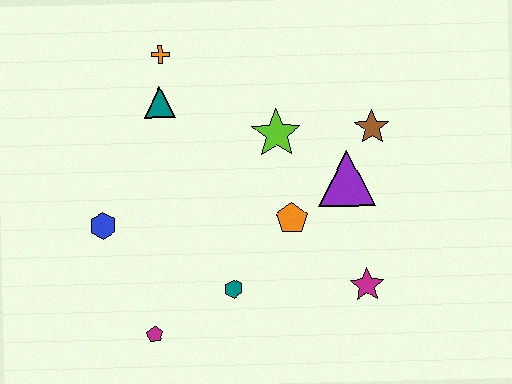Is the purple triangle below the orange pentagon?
No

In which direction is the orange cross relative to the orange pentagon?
The orange cross is above the orange pentagon.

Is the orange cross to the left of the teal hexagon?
Yes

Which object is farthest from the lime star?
The magenta pentagon is farthest from the lime star.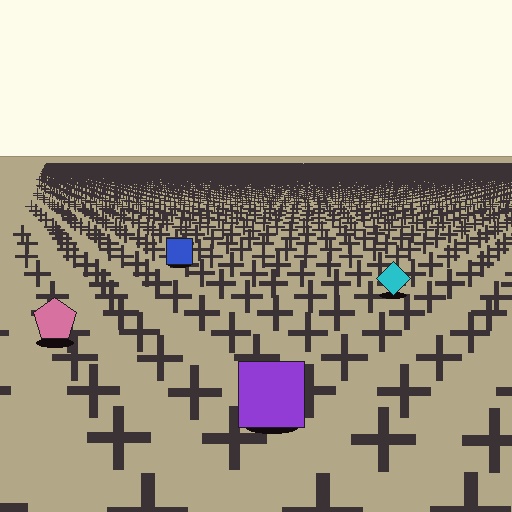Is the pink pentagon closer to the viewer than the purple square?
No. The purple square is closer — you can tell from the texture gradient: the ground texture is coarser near it.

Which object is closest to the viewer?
The purple square is closest. The texture marks near it are larger and more spread out.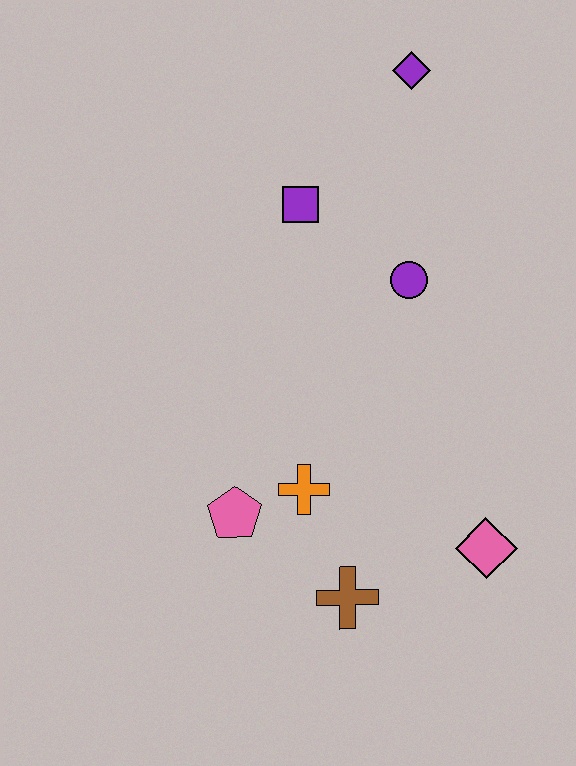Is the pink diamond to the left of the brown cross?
No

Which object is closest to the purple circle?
The purple square is closest to the purple circle.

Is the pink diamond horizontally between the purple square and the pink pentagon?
No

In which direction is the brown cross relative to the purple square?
The brown cross is below the purple square.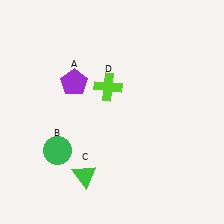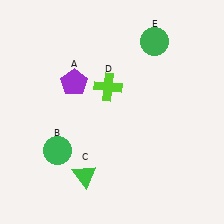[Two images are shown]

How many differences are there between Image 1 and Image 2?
There is 1 difference between the two images.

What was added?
A green circle (E) was added in Image 2.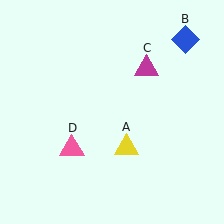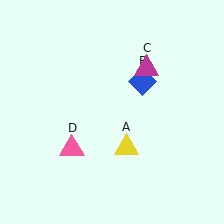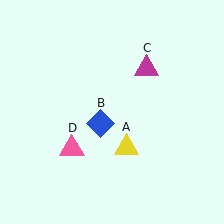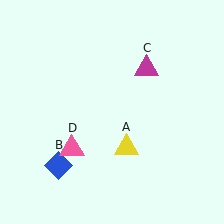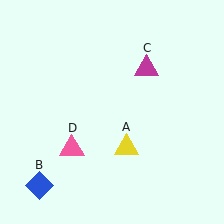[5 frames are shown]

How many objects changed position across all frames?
1 object changed position: blue diamond (object B).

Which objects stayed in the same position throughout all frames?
Yellow triangle (object A) and magenta triangle (object C) and pink triangle (object D) remained stationary.